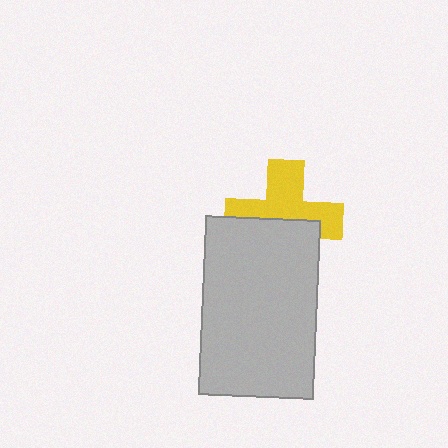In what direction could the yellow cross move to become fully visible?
The yellow cross could move up. That would shift it out from behind the light gray rectangle entirely.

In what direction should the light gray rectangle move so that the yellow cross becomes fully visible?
The light gray rectangle should move down. That is the shortest direction to clear the overlap and leave the yellow cross fully visible.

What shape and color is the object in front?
The object in front is a light gray rectangle.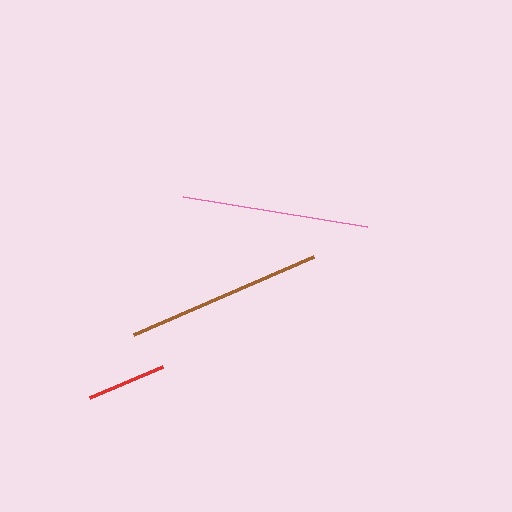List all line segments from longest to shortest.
From longest to shortest: brown, pink, red.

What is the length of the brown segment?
The brown segment is approximately 196 pixels long.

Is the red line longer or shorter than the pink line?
The pink line is longer than the red line.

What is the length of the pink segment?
The pink segment is approximately 186 pixels long.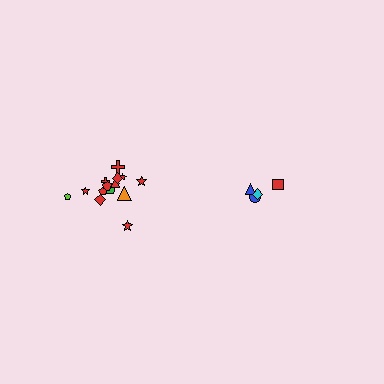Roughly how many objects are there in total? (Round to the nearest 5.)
Roughly 20 objects in total.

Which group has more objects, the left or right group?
The left group.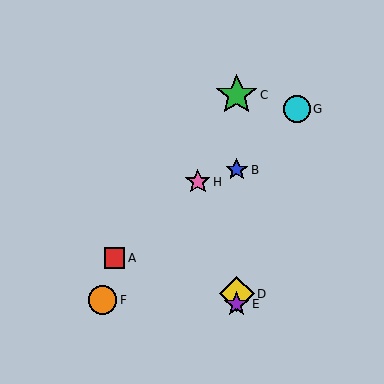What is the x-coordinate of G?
Object G is at x≈297.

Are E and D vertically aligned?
Yes, both are at x≈237.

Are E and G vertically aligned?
No, E is at x≈237 and G is at x≈297.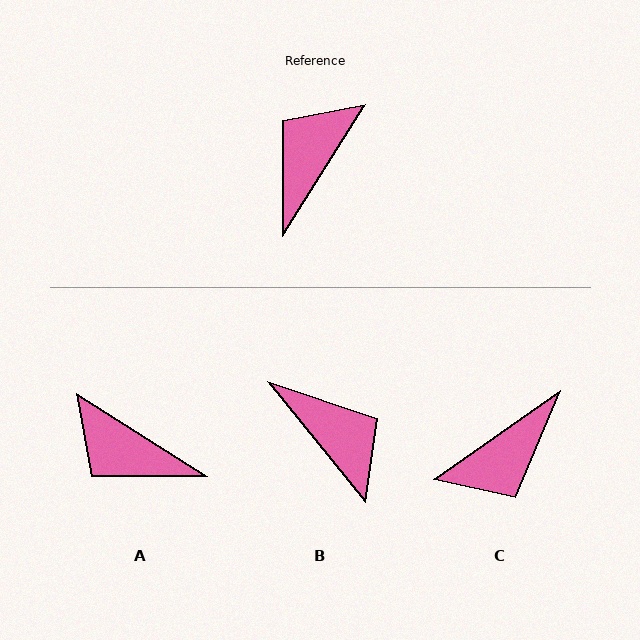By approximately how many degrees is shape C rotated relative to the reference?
Approximately 157 degrees counter-clockwise.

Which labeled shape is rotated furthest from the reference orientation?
C, about 157 degrees away.